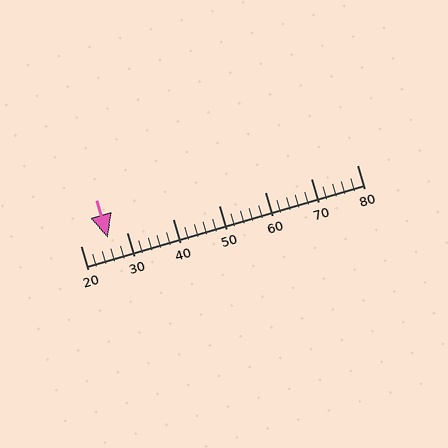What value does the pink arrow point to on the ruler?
The pink arrow points to approximately 26.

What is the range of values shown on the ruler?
The ruler shows values from 20 to 80.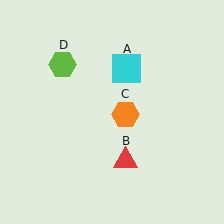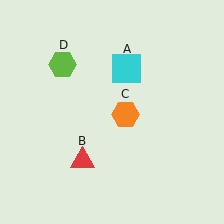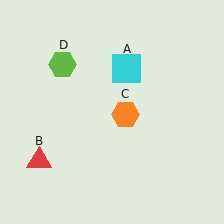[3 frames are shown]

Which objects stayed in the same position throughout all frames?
Cyan square (object A) and orange hexagon (object C) and lime hexagon (object D) remained stationary.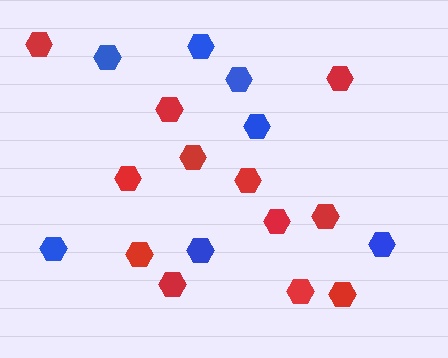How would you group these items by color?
There are 2 groups: one group of blue hexagons (7) and one group of red hexagons (12).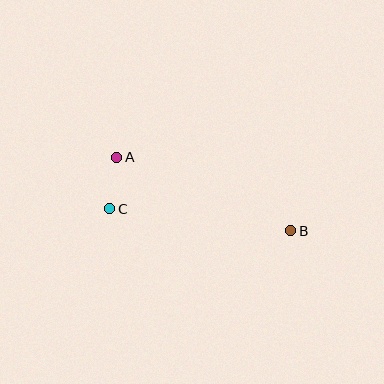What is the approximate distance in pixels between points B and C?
The distance between B and C is approximately 182 pixels.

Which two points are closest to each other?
Points A and C are closest to each other.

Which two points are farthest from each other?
Points A and B are farthest from each other.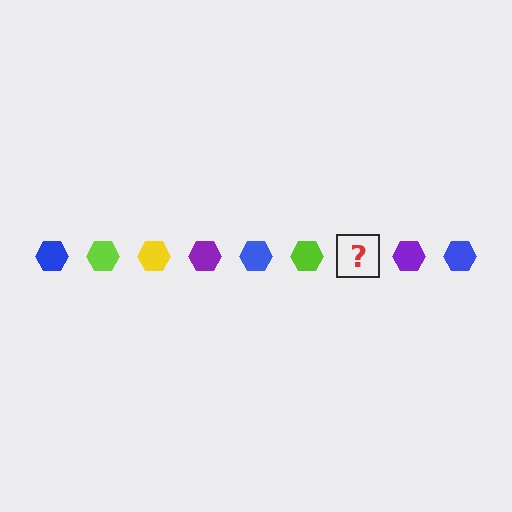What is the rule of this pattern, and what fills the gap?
The rule is that the pattern cycles through blue, lime, yellow, purple hexagons. The gap should be filled with a yellow hexagon.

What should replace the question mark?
The question mark should be replaced with a yellow hexagon.